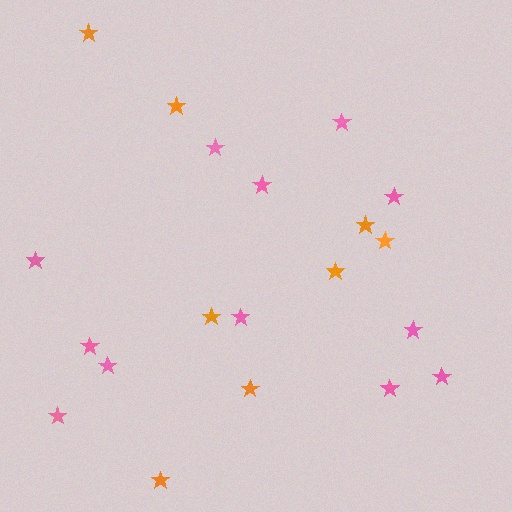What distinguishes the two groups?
There are 2 groups: one group of orange stars (8) and one group of pink stars (12).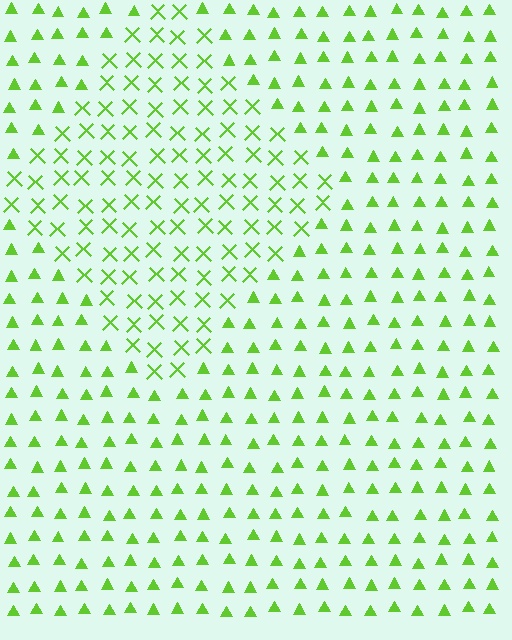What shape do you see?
I see a diamond.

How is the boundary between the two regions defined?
The boundary is defined by a change in element shape: X marks inside vs. triangles outside. All elements share the same color and spacing.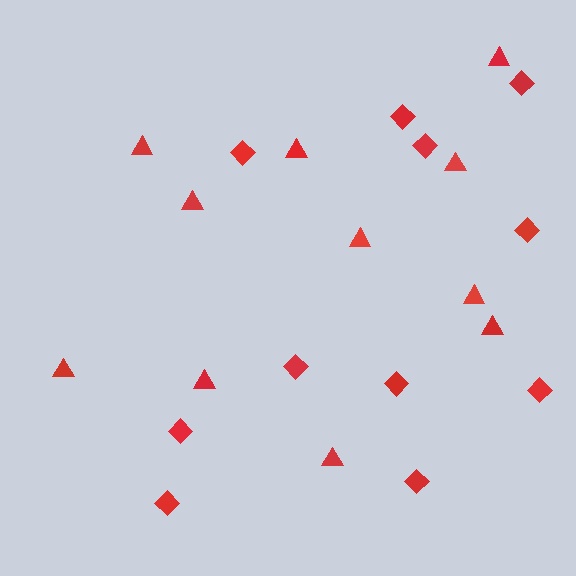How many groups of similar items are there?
There are 2 groups: one group of triangles (11) and one group of diamonds (11).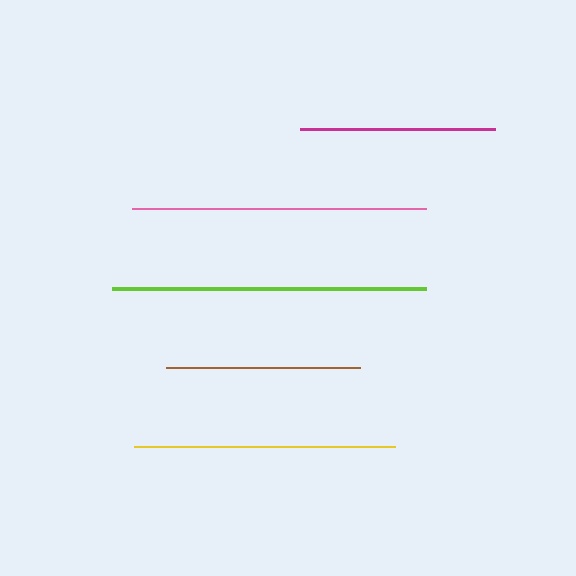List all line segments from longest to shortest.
From longest to shortest: lime, pink, yellow, magenta, brown.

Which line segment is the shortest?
The brown line is the shortest at approximately 193 pixels.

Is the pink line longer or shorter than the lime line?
The lime line is longer than the pink line.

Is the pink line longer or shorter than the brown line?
The pink line is longer than the brown line.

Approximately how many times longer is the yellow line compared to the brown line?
The yellow line is approximately 1.3 times the length of the brown line.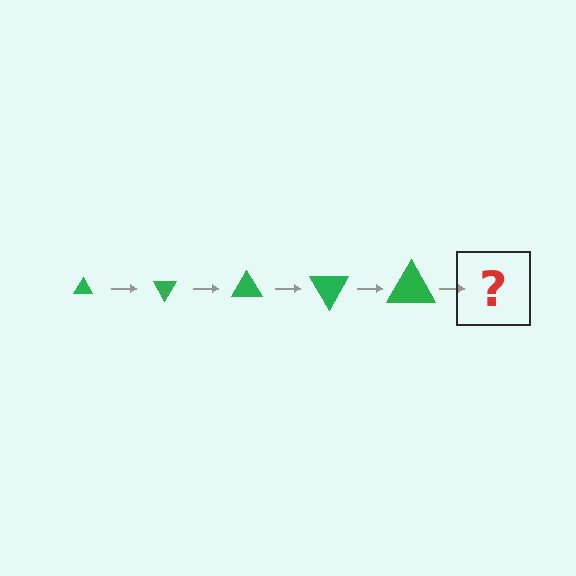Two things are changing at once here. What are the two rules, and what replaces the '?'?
The two rules are that the triangle grows larger each step and it rotates 60 degrees each step. The '?' should be a triangle, larger than the previous one and rotated 300 degrees from the start.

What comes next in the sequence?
The next element should be a triangle, larger than the previous one and rotated 300 degrees from the start.